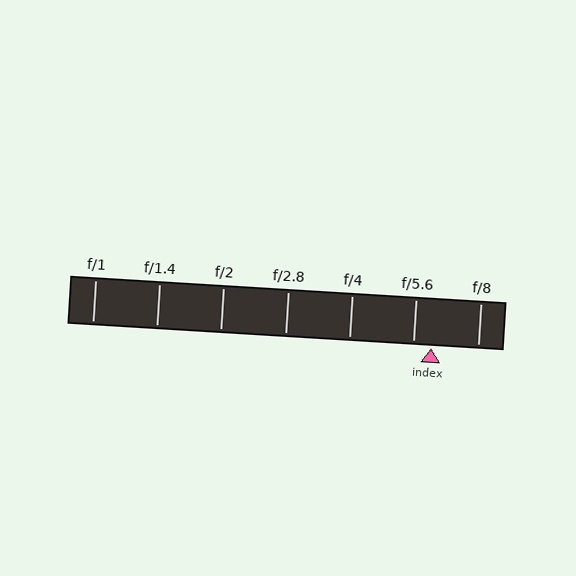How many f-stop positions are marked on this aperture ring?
There are 7 f-stop positions marked.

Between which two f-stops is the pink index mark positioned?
The index mark is between f/5.6 and f/8.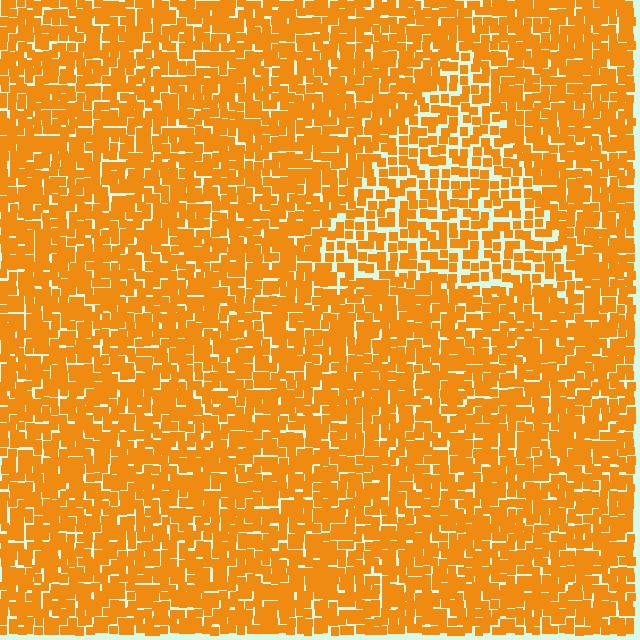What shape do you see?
I see a triangle.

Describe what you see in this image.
The image contains small orange elements arranged at two different densities. A triangle-shaped region is visible where the elements are less densely packed than the surrounding area.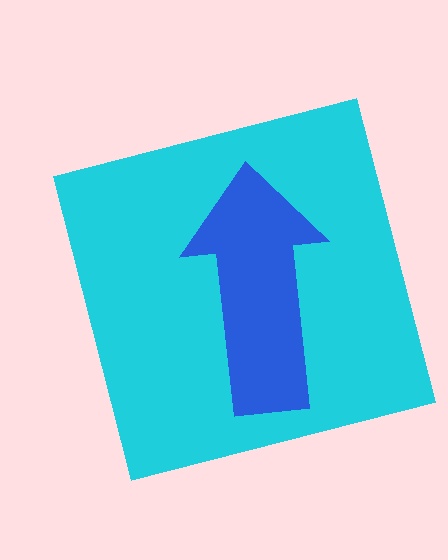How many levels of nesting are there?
2.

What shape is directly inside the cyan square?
The blue arrow.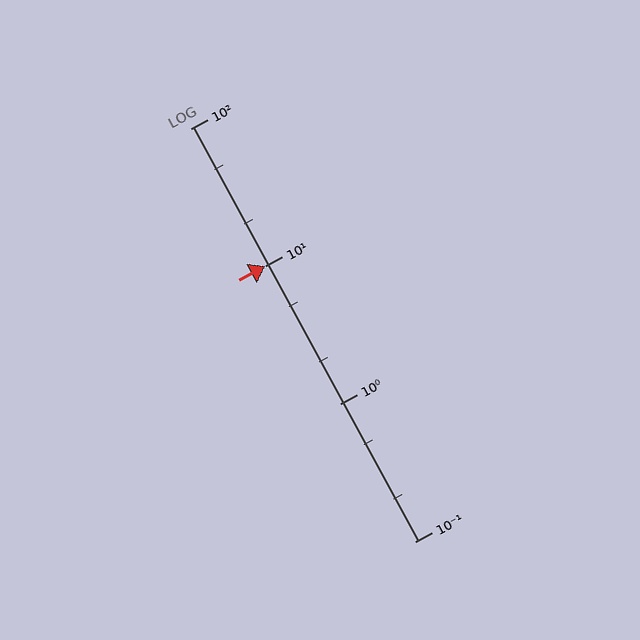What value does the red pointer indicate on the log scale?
The pointer indicates approximately 10.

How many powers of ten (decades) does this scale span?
The scale spans 3 decades, from 0.1 to 100.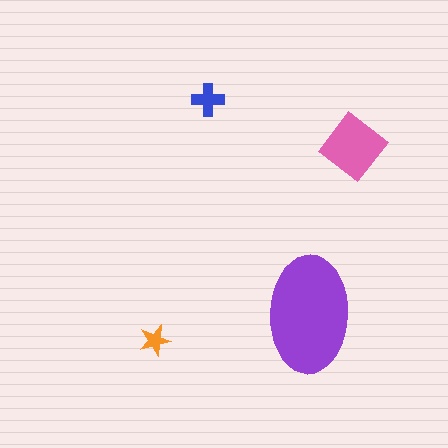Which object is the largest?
The purple ellipse.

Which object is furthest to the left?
The orange star is leftmost.